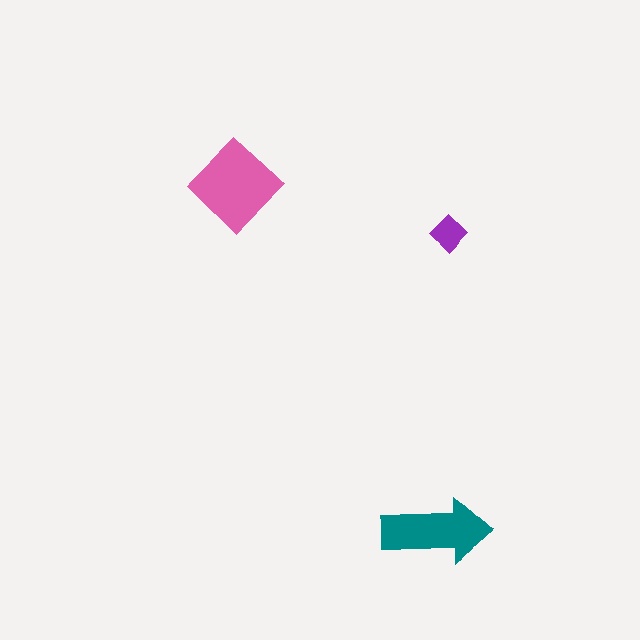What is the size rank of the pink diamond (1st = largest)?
1st.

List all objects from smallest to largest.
The purple diamond, the teal arrow, the pink diamond.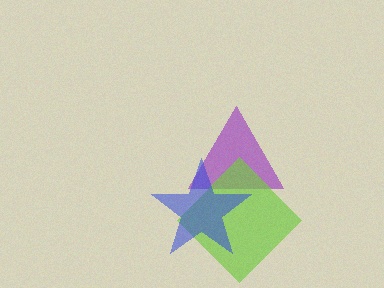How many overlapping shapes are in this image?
There are 3 overlapping shapes in the image.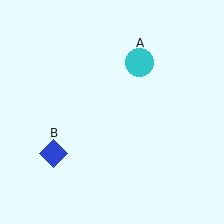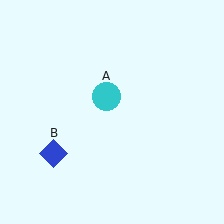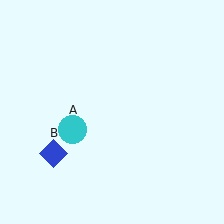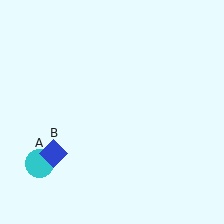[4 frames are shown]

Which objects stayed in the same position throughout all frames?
Blue diamond (object B) remained stationary.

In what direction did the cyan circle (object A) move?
The cyan circle (object A) moved down and to the left.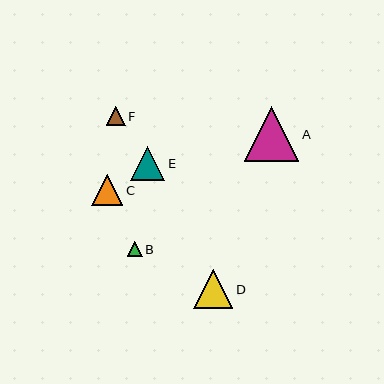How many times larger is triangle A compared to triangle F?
Triangle A is approximately 2.9 times the size of triangle F.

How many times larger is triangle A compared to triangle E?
Triangle A is approximately 1.6 times the size of triangle E.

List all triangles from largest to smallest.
From largest to smallest: A, D, E, C, F, B.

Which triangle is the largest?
Triangle A is the largest with a size of approximately 55 pixels.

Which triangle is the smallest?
Triangle B is the smallest with a size of approximately 15 pixels.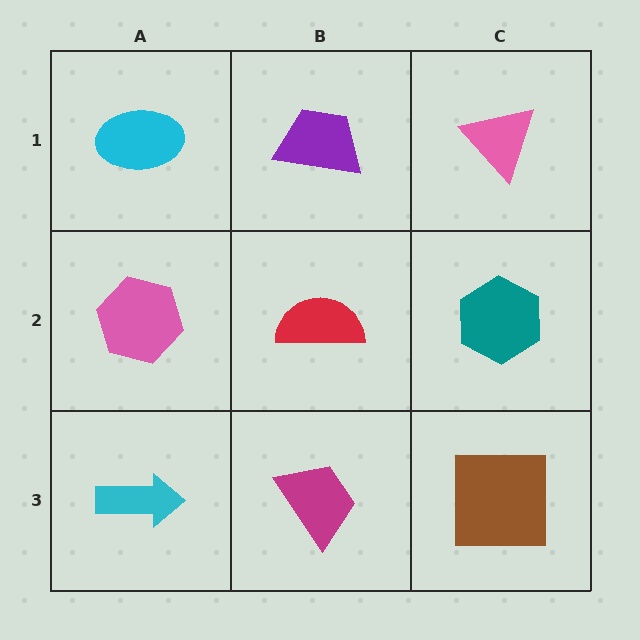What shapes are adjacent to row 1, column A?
A pink hexagon (row 2, column A), a purple trapezoid (row 1, column B).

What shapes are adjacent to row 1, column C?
A teal hexagon (row 2, column C), a purple trapezoid (row 1, column B).